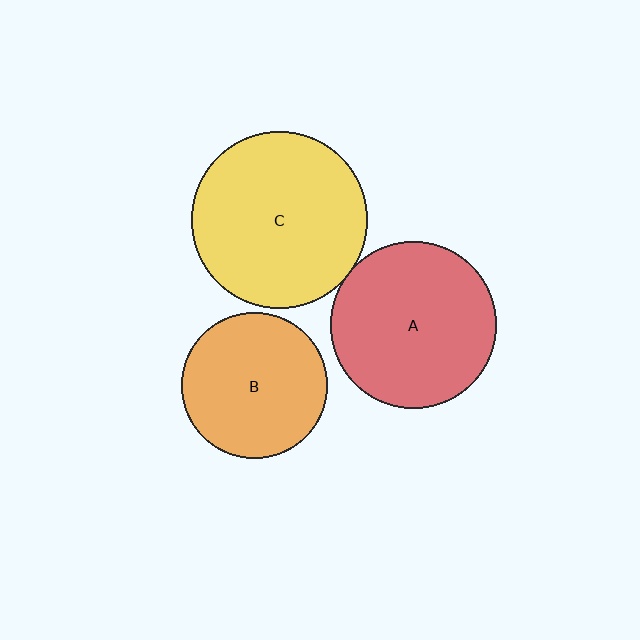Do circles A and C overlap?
Yes.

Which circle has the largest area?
Circle C (yellow).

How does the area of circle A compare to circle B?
Approximately 1.3 times.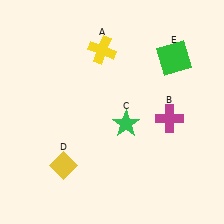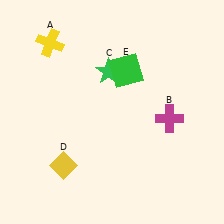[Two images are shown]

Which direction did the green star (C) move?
The green star (C) moved up.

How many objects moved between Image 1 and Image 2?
3 objects moved between the two images.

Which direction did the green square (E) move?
The green square (E) moved left.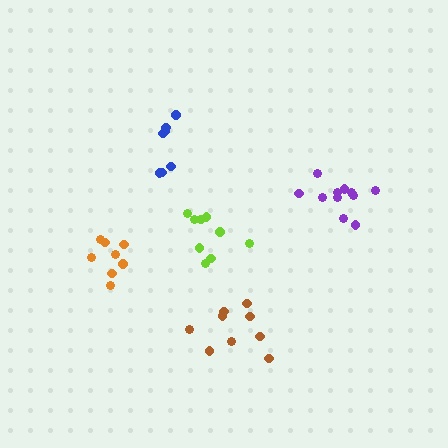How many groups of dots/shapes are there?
There are 5 groups.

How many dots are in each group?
Group 1: 11 dots, Group 2: 7 dots, Group 3: 8 dots, Group 4: 9 dots, Group 5: 9 dots (44 total).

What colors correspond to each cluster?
The clusters are colored: purple, blue, orange, brown, lime.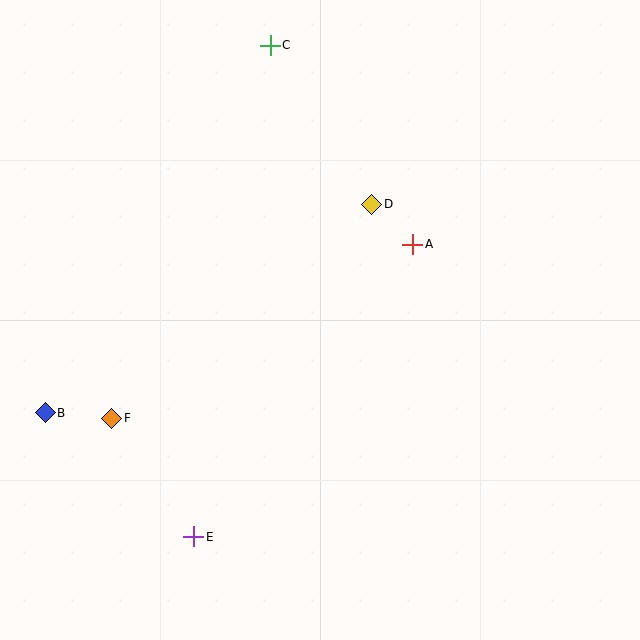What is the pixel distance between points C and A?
The distance between C and A is 245 pixels.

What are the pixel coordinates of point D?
Point D is at (372, 204).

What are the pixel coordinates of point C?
Point C is at (270, 45).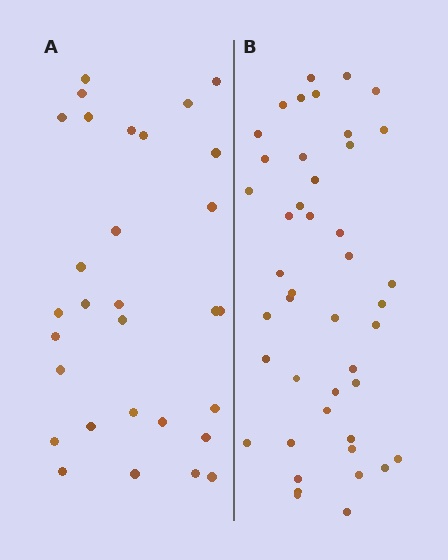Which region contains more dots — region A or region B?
Region B (the right region) has more dots.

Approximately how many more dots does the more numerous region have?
Region B has approximately 15 more dots than region A.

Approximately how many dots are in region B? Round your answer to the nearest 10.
About 40 dots. (The exact count is 44, which rounds to 40.)